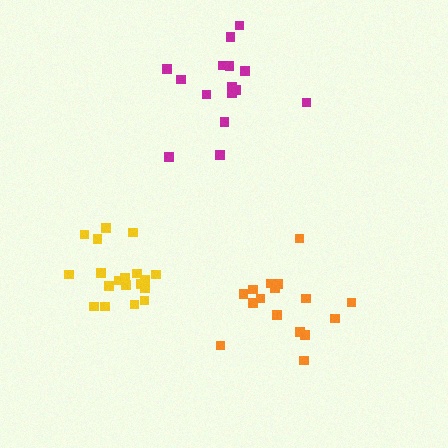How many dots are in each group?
Group 1: 19 dots, Group 2: 15 dots, Group 3: 16 dots (50 total).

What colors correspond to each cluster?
The clusters are colored: yellow, magenta, orange.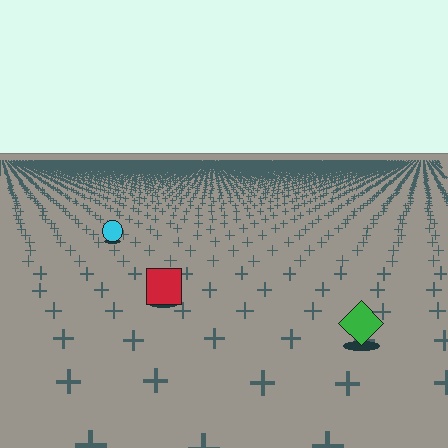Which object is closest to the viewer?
The green diamond is closest. The texture marks near it are larger and more spread out.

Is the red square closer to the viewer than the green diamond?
No. The green diamond is closer — you can tell from the texture gradient: the ground texture is coarser near it.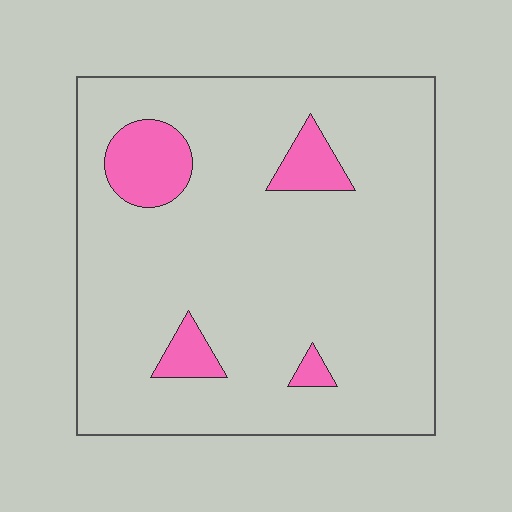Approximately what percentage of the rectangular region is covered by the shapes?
Approximately 10%.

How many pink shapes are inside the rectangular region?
4.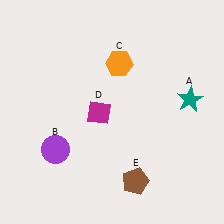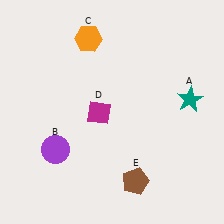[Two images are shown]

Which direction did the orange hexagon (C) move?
The orange hexagon (C) moved left.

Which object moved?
The orange hexagon (C) moved left.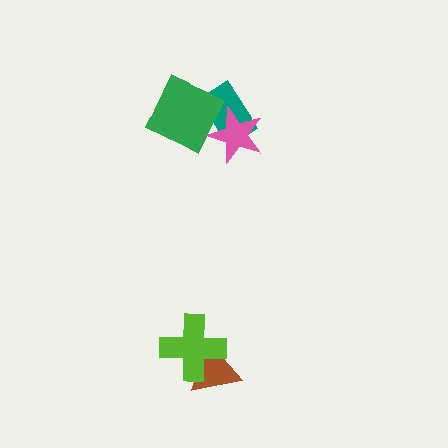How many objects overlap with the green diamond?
2 objects overlap with the green diamond.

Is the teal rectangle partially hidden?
Yes, it is partially covered by another shape.